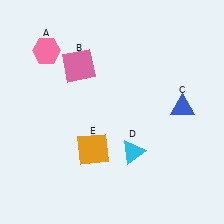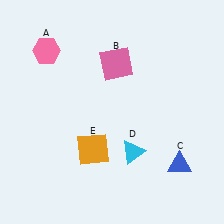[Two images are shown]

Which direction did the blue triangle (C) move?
The blue triangle (C) moved down.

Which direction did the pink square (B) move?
The pink square (B) moved right.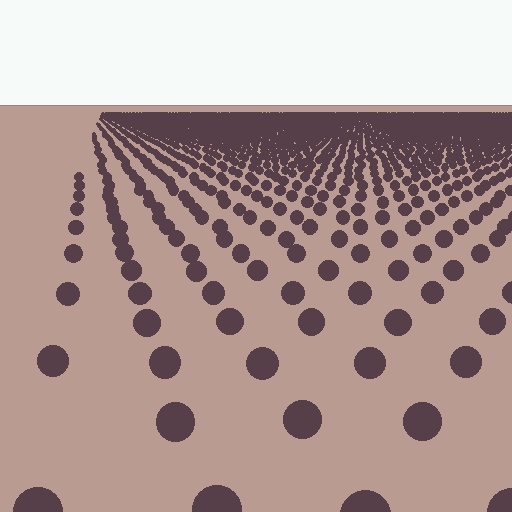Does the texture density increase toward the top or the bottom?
Density increases toward the top.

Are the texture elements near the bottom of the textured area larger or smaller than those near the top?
Larger. Near the bottom, elements are closer to the viewer and appear at a bigger on-screen size.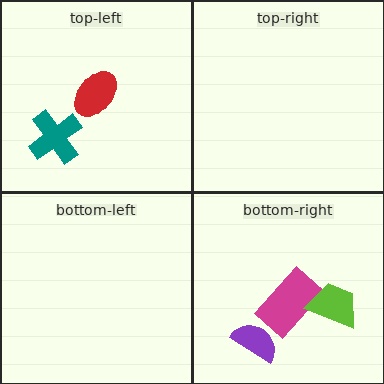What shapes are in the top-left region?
The teal cross, the red ellipse.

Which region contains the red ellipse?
The top-left region.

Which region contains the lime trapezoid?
The bottom-right region.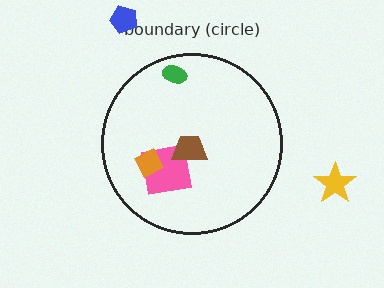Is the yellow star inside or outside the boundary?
Outside.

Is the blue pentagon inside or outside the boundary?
Outside.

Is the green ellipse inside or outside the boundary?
Inside.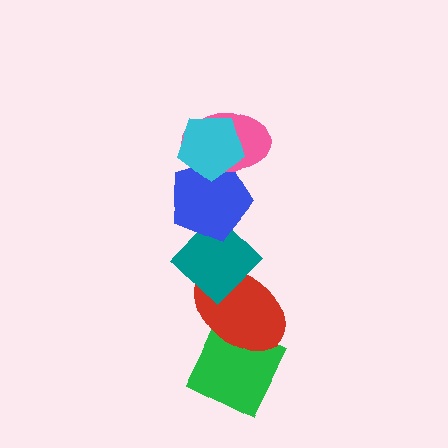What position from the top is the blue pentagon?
The blue pentagon is 3rd from the top.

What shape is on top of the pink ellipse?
The cyan pentagon is on top of the pink ellipse.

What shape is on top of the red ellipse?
The teal diamond is on top of the red ellipse.